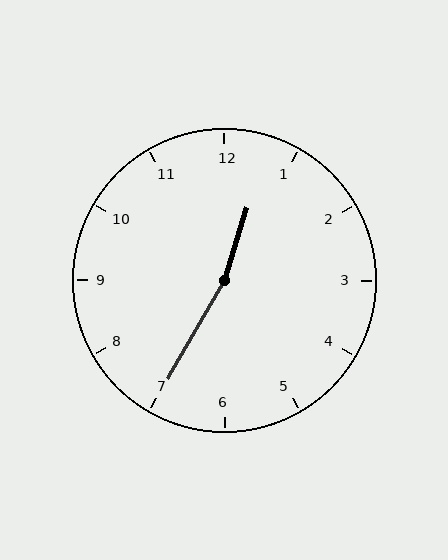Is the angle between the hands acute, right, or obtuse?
It is obtuse.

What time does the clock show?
12:35.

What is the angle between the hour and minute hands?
Approximately 168 degrees.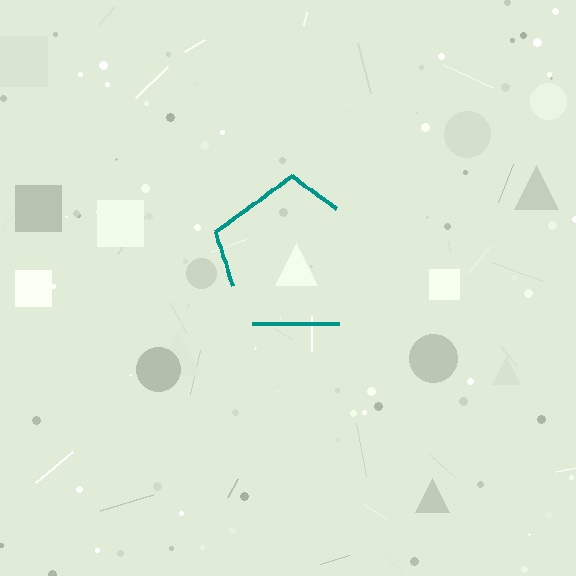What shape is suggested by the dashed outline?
The dashed outline suggests a pentagon.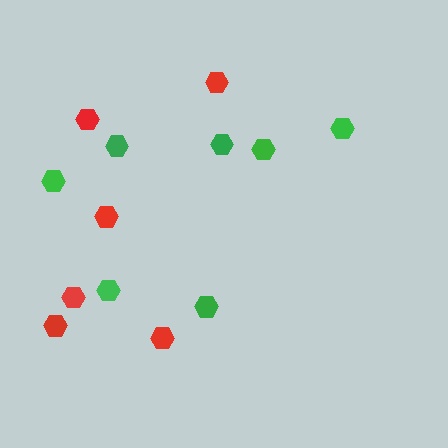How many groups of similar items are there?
There are 2 groups: one group of red hexagons (6) and one group of green hexagons (7).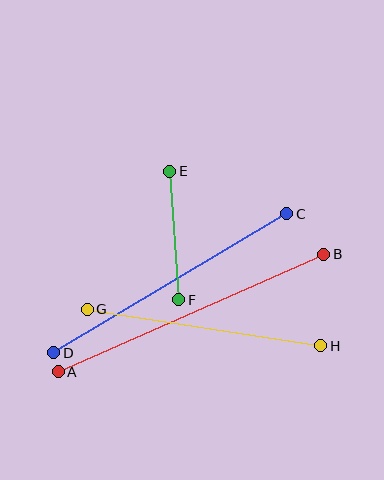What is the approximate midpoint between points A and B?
The midpoint is at approximately (191, 313) pixels.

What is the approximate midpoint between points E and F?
The midpoint is at approximately (174, 236) pixels.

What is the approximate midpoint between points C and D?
The midpoint is at approximately (170, 283) pixels.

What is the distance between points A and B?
The distance is approximately 290 pixels.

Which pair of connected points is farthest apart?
Points A and B are farthest apart.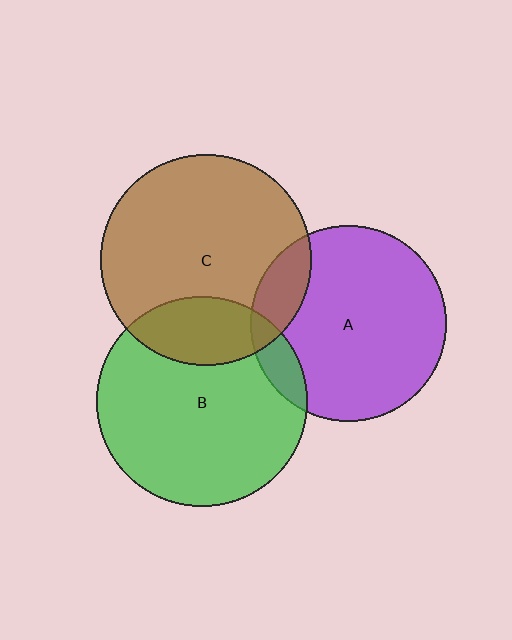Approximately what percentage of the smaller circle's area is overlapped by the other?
Approximately 10%.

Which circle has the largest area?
Circle C (brown).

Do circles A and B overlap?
Yes.